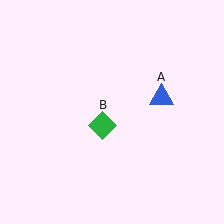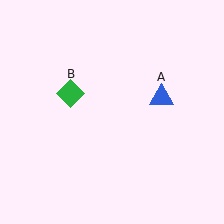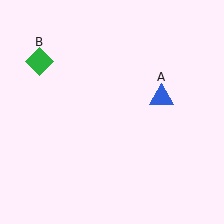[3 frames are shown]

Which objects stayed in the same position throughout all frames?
Blue triangle (object A) remained stationary.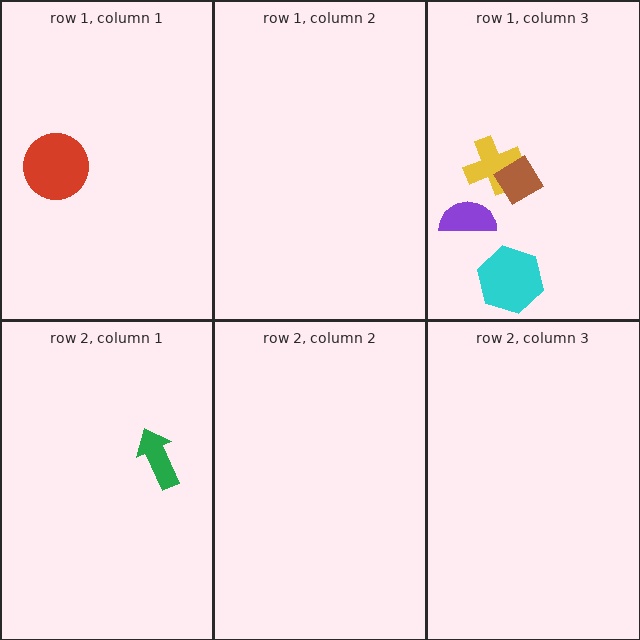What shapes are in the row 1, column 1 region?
The red circle.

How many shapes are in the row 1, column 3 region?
4.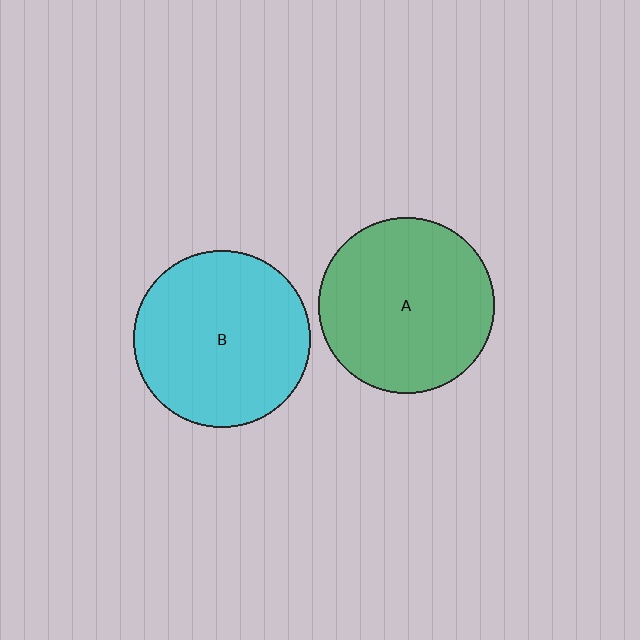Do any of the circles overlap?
No, none of the circles overlap.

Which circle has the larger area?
Circle B (cyan).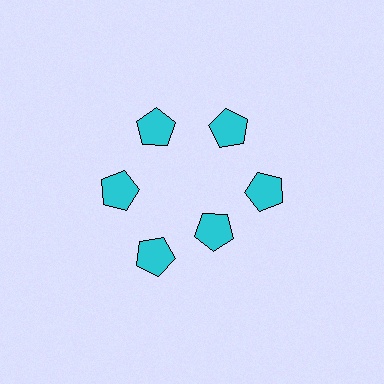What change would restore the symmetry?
The symmetry would be restored by moving it outward, back onto the ring so that all 6 pentagons sit at equal angles and equal distance from the center.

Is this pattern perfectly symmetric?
No. The 6 cyan pentagons are arranged in a ring, but one element near the 5 o'clock position is pulled inward toward the center, breaking the 6-fold rotational symmetry.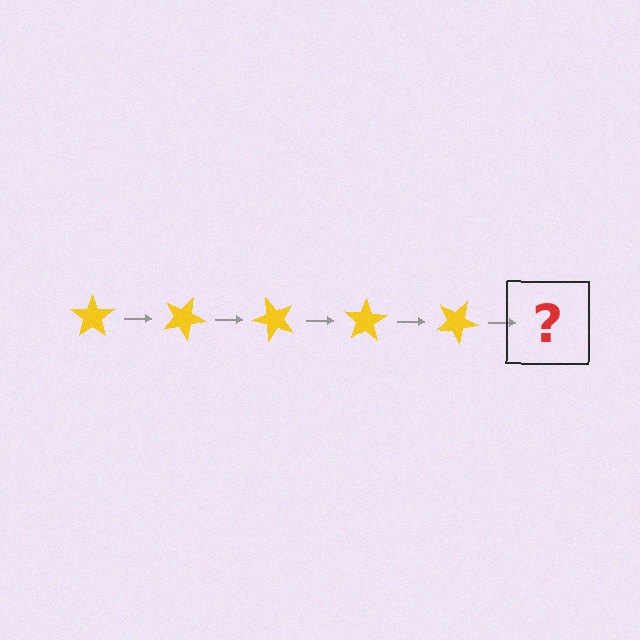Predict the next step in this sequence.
The next step is a yellow star rotated 125 degrees.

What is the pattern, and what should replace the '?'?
The pattern is that the star rotates 25 degrees each step. The '?' should be a yellow star rotated 125 degrees.